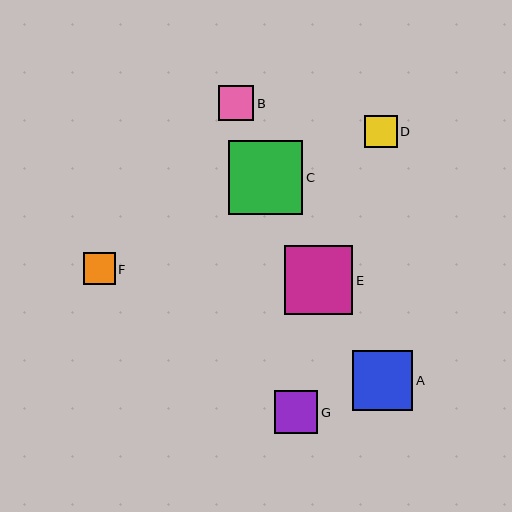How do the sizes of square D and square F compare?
Square D and square F are approximately the same size.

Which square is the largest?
Square C is the largest with a size of approximately 75 pixels.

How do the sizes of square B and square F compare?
Square B and square F are approximately the same size.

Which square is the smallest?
Square F is the smallest with a size of approximately 32 pixels.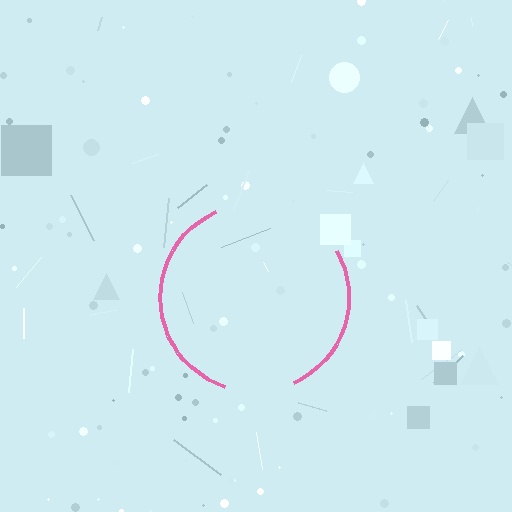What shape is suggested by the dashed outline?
The dashed outline suggests a circle.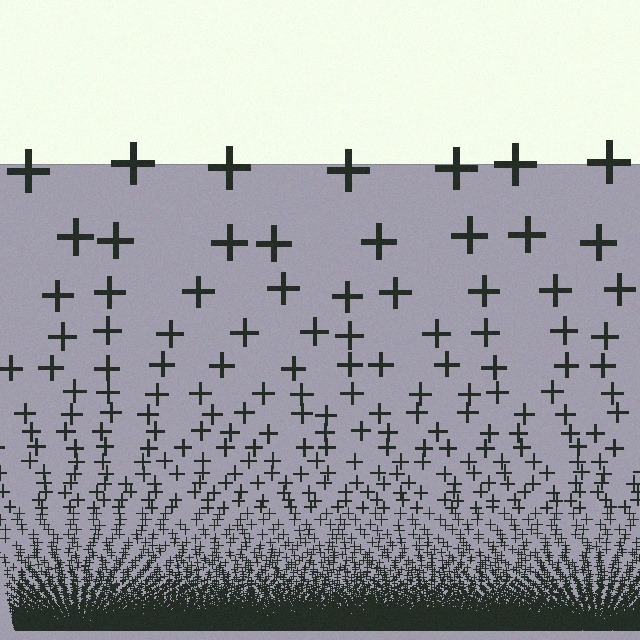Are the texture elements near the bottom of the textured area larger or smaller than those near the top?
Smaller. The gradient is inverted — elements near the bottom are smaller and denser.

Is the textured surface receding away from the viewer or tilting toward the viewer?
The surface appears to tilt toward the viewer. Texture elements get larger and sparser toward the top.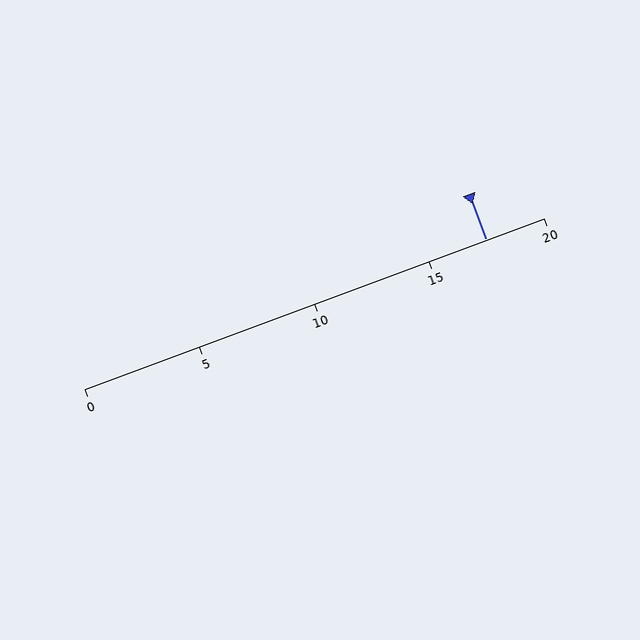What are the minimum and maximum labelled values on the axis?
The axis runs from 0 to 20.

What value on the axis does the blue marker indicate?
The marker indicates approximately 17.5.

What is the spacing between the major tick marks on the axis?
The major ticks are spaced 5 apart.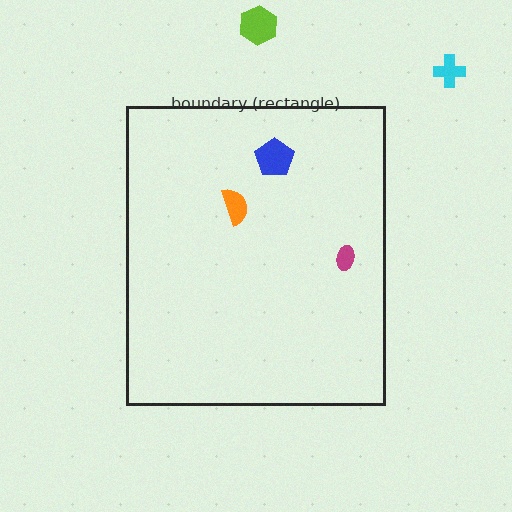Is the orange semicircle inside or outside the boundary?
Inside.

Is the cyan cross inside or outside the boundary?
Outside.